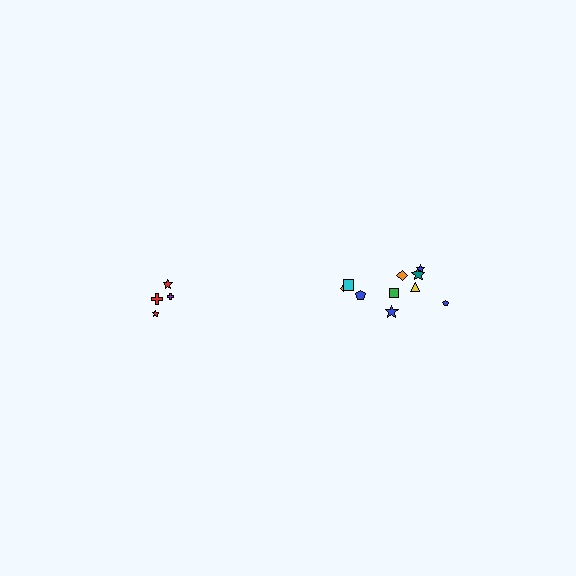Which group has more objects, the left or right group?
The right group.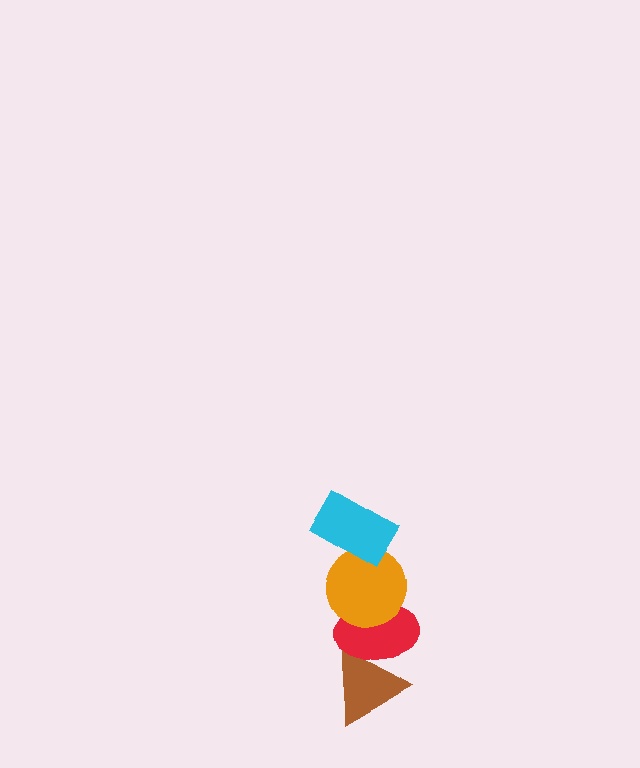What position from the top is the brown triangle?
The brown triangle is 4th from the top.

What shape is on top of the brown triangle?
The red ellipse is on top of the brown triangle.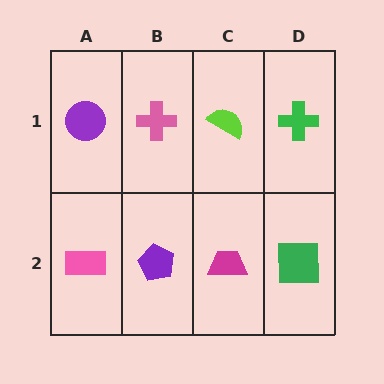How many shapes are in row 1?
4 shapes.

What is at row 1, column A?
A purple circle.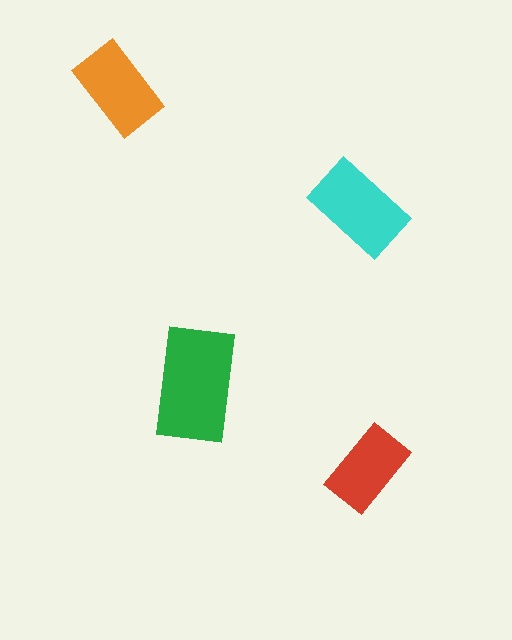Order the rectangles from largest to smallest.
the green one, the cyan one, the orange one, the red one.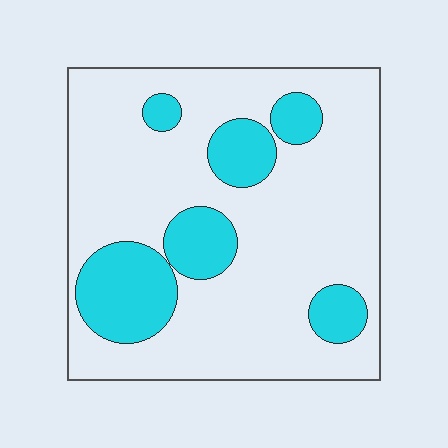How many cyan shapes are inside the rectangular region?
6.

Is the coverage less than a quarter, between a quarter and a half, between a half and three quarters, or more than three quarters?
Less than a quarter.